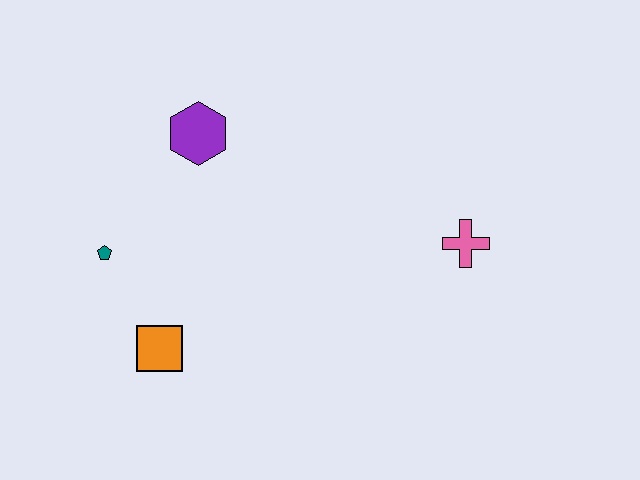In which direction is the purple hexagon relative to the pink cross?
The purple hexagon is to the left of the pink cross.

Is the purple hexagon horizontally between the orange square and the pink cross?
Yes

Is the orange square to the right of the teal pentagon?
Yes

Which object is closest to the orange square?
The teal pentagon is closest to the orange square.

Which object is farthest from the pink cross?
The teal pentagon is farthest from the pink cross.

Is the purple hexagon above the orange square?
Yes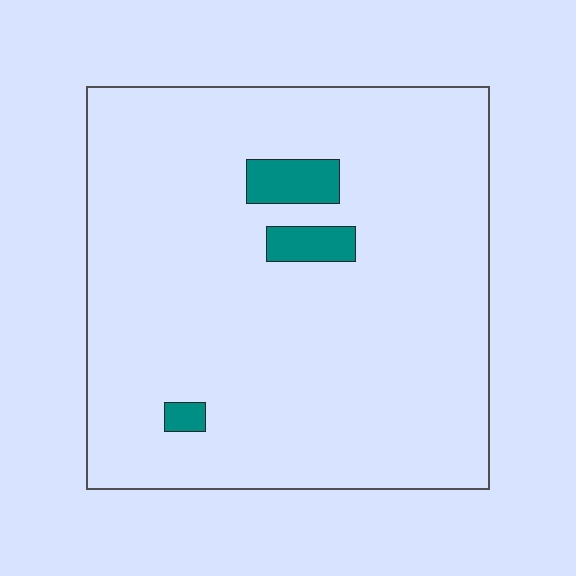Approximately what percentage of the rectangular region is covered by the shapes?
Approximately 5%.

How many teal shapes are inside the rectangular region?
3.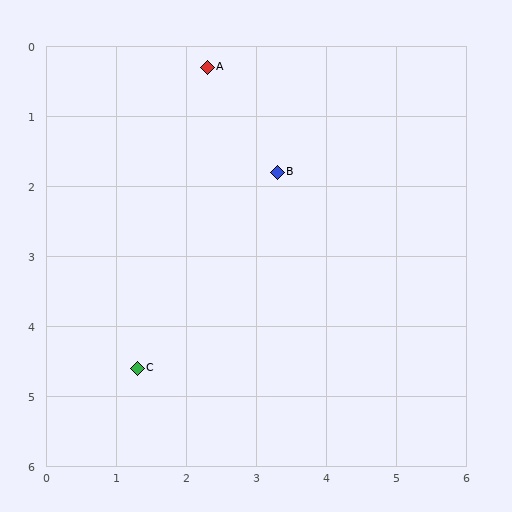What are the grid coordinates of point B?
Point B is at approximately (3.3, 1.8).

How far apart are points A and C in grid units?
Points A and C are about 4.4 grid units apart.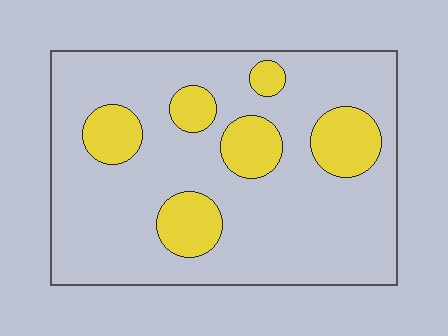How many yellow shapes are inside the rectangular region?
6.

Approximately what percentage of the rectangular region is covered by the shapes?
Approximately 20%.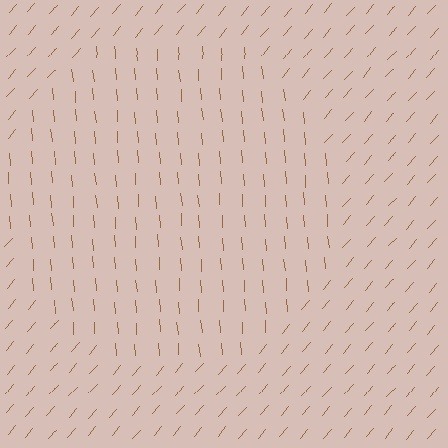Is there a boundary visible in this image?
Yes, there is a texture boundary formed by a change in line orientation.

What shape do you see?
I see a circle.